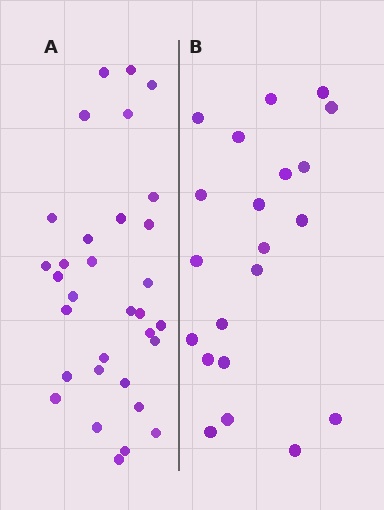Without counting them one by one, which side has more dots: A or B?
Region A (the left region) has more dots.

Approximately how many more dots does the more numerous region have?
Region A has roughly 12 or so more dots than region B.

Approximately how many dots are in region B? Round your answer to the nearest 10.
About 20 dots. (The exact count is 21, which rounds to 20.)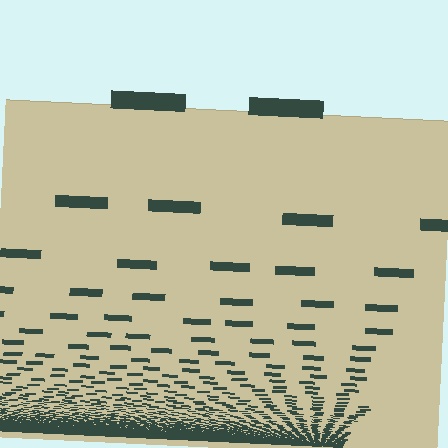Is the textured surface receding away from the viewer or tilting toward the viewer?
The surface appears to tilt toward the viewer. Texture elements get larger and sparser toward the top.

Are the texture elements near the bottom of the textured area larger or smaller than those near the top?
Smaller. The gradient is inverted — elements near the bottom are smaller and denser.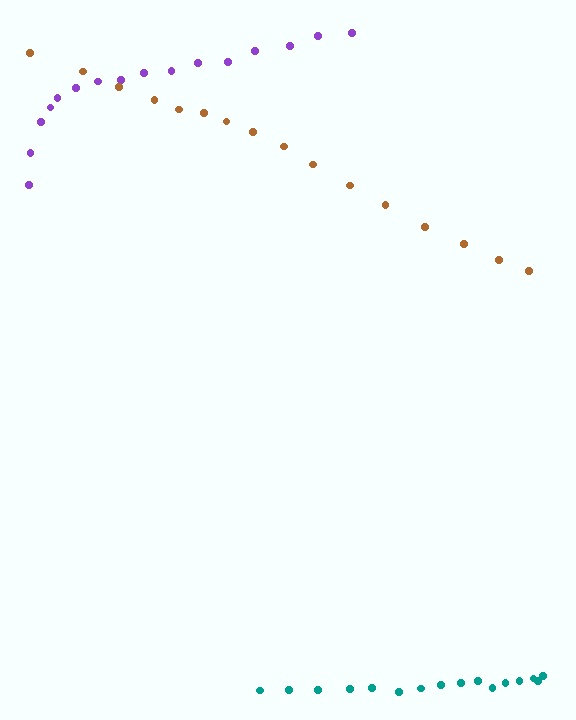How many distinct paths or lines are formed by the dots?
There are 3 distinct paths.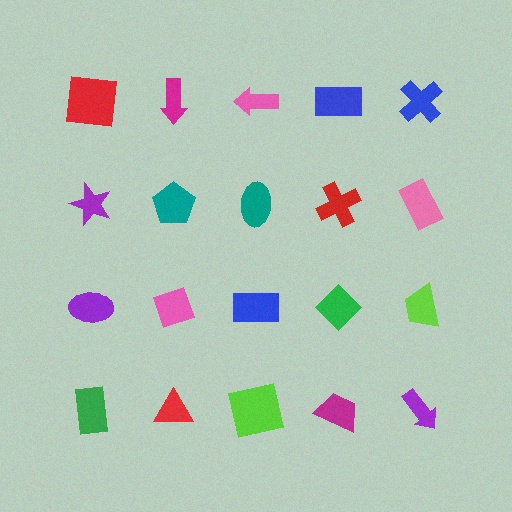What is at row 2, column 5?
A pink rectangle.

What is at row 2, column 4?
A red cross.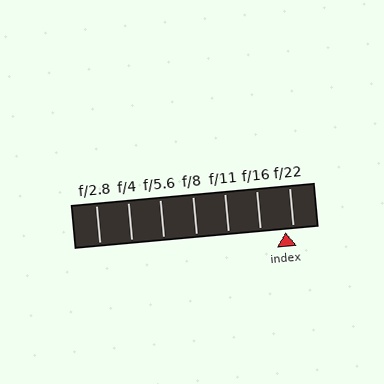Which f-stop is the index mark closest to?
The index mark is closest to f/22.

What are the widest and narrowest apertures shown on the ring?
The widest aperture shown is f/2.8 and the narrowest is f/22.